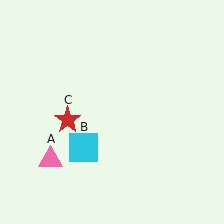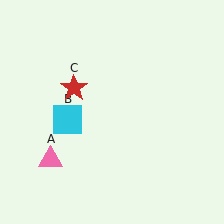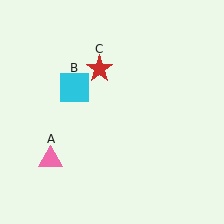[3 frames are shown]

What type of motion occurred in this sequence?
The cyan square (object B), red star (object C) rotated clockwise around the center of the scene.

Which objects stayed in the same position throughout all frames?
Pink triangle (object A) remained stationary.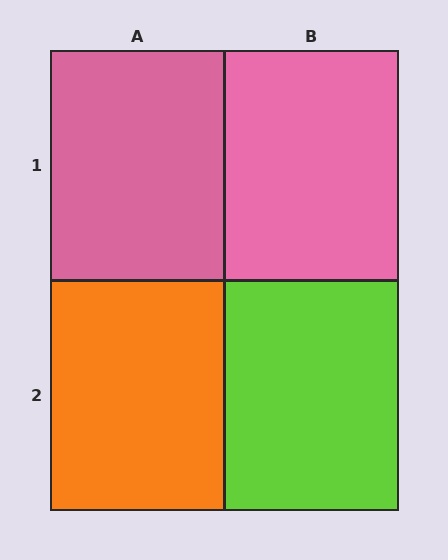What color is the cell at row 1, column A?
Pink.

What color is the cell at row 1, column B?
Pink.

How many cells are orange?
1 cell is orange.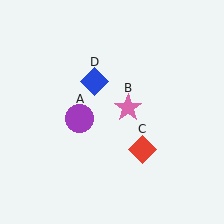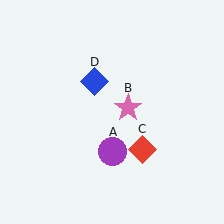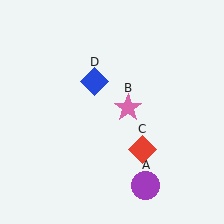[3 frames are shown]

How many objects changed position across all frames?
1 object changed position: purple circle (object A).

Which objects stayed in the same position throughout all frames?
Pink star (object B) and red diamond (object C) and blue diamond (object D) remained stationary.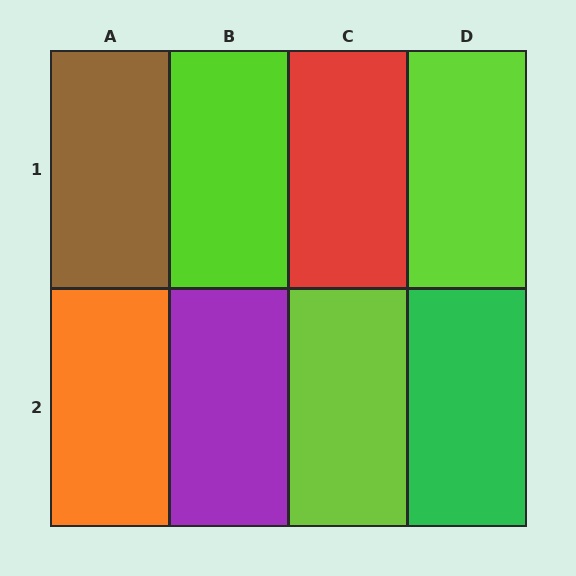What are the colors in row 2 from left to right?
Orange, purple, lime, green.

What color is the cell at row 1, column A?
Brown.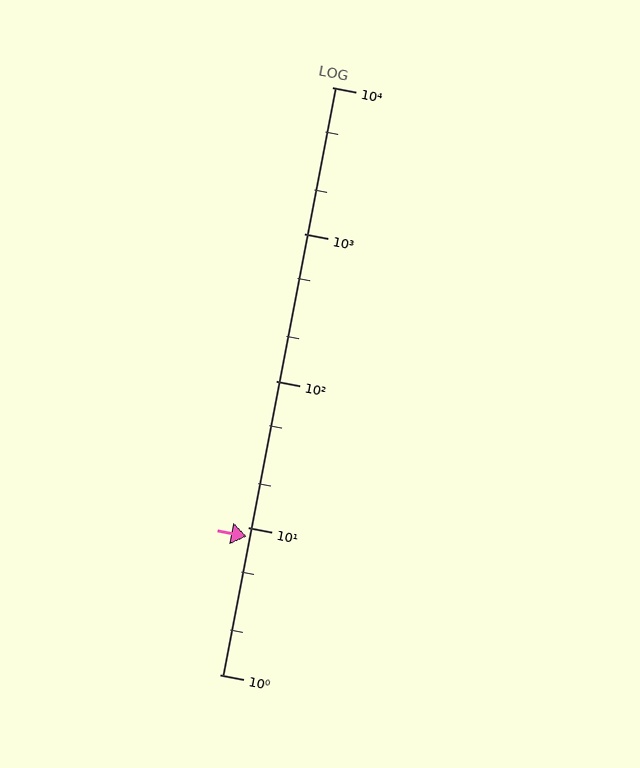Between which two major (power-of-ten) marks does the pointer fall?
The pointer is between 1 and 10.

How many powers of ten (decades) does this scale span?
The scale spans 4 decades, from 1 to 10000.